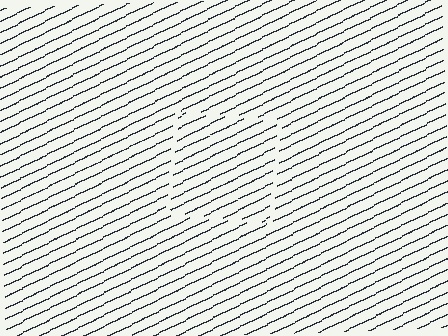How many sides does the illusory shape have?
4 sides — the line-ends trace a square.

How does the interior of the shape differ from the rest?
The interior of the shape contains the same grating, shifted by half a period — the contour is defined by the phase discontinuity where line-ends from the inner and outer gratings abut.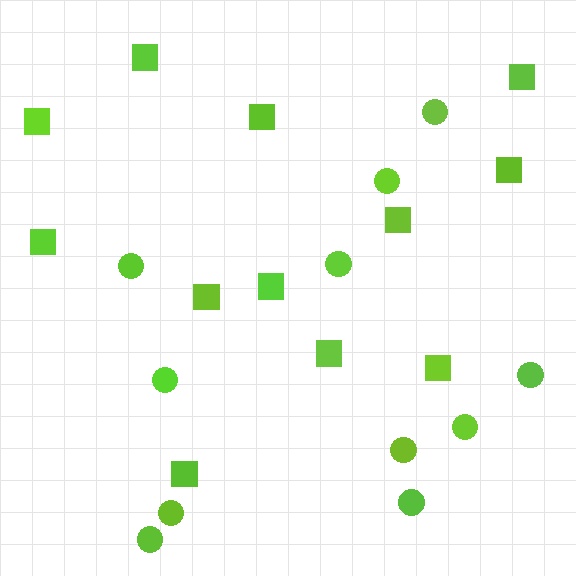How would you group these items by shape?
There are 2 groups: one group of circles (11) and one group of squares (12).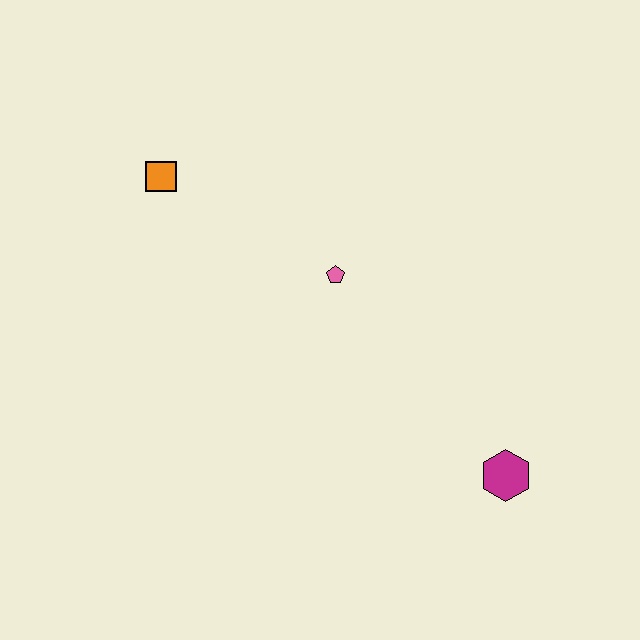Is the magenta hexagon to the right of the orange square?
Yes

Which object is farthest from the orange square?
The magenta hexagon is farthest from the orange square.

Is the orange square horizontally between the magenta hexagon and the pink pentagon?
No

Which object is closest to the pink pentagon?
The orange square is closest to the pink pentagon.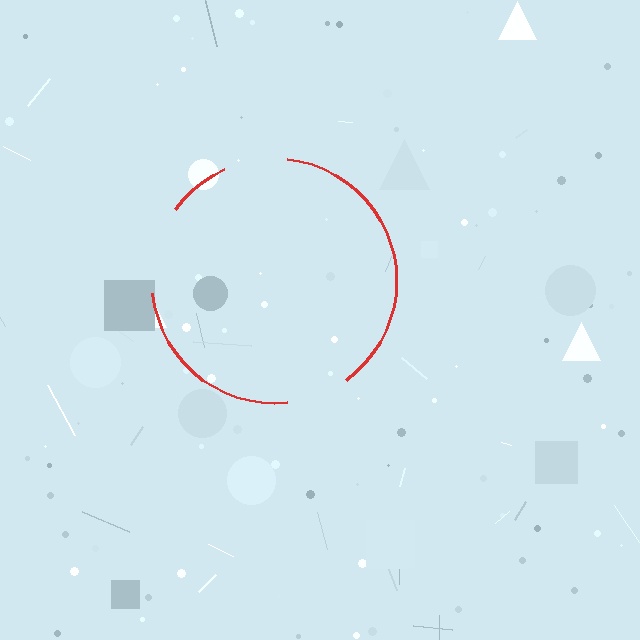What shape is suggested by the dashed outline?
The dashed outline suggests a circle.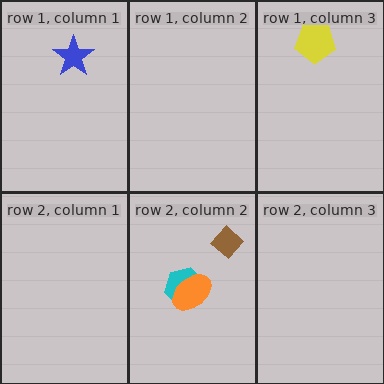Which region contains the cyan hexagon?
The row 2, column 2 region.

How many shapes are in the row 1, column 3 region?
1.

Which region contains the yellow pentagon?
The row 1, column 3 region.